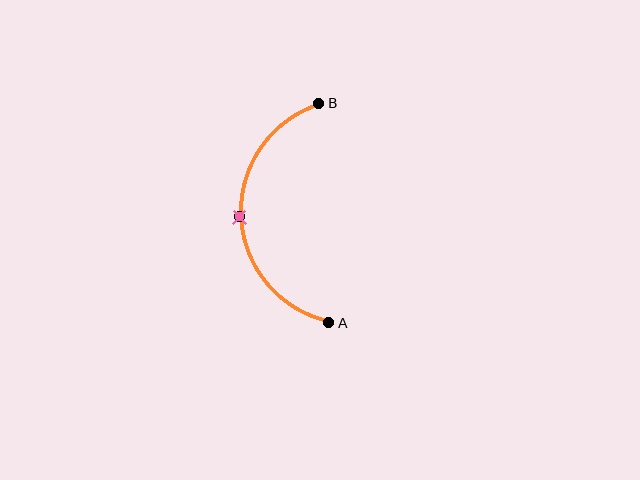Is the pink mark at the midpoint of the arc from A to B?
Yes. The pink mark lies on the arc at equal arc-length from both A and B — it is the arc midpoint.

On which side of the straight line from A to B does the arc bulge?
The arc bulges to the left of the straight line connecting A and B.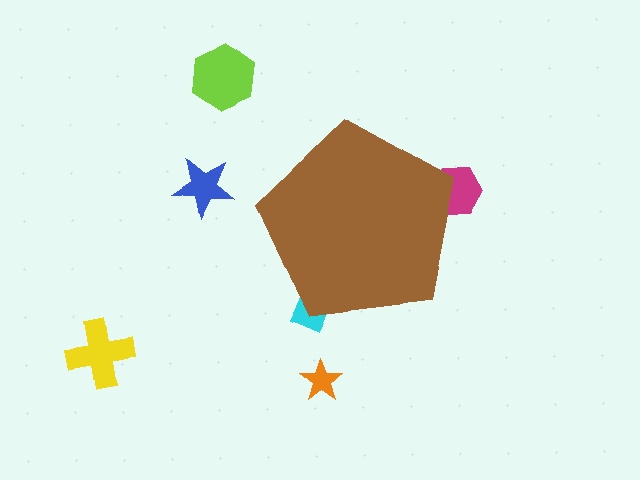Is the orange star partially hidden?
No, the orange star is fully visible.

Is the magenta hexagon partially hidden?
Yes, the magenta hexagon is partially hidden behind the brown pentagon.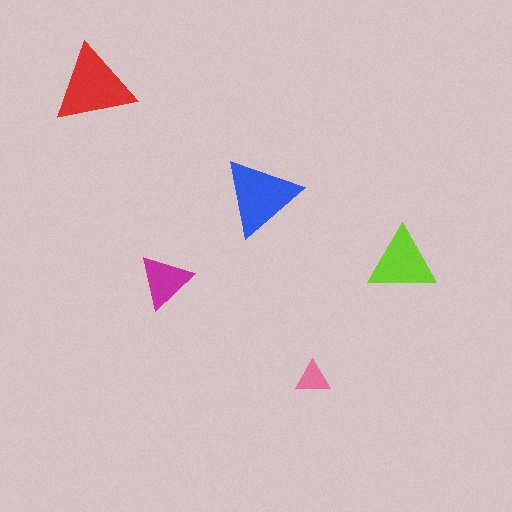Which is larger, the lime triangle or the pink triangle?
The lime one.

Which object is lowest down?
The pink triangle is bottommost.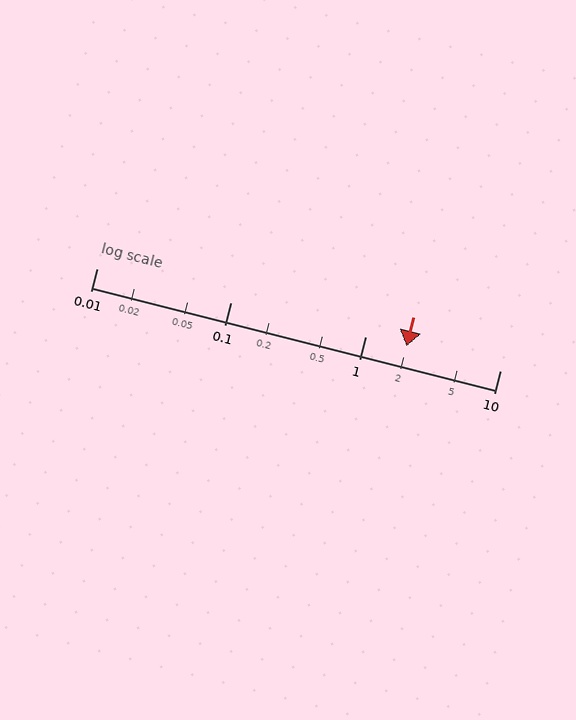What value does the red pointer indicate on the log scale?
The pointer indicates approximately 2.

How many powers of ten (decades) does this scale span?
The scale spans 3 decades, from 0.01 to 10.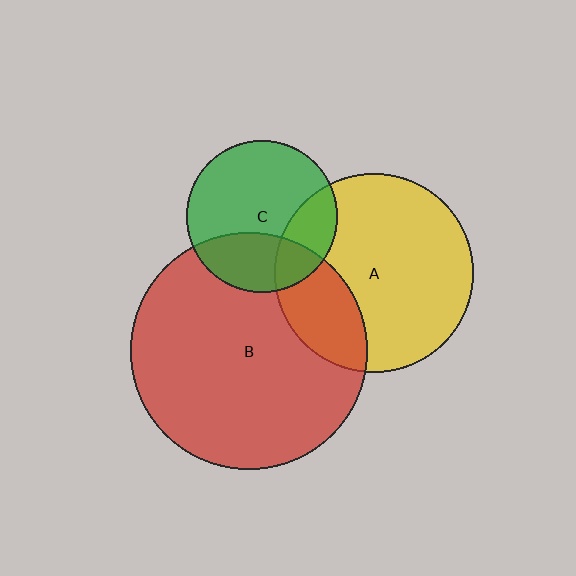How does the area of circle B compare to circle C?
Approximately 2.5 times.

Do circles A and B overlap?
Yes.